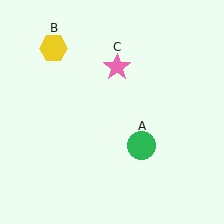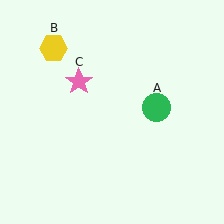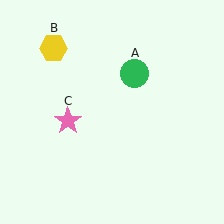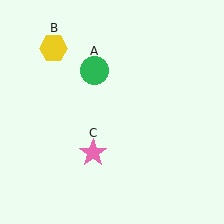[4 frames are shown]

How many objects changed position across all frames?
2 objects changed position: green circle (object A), pink star (object C).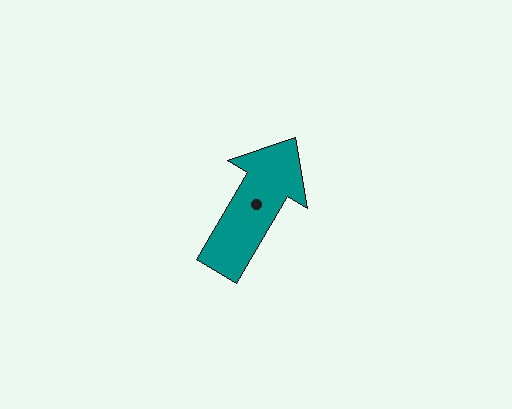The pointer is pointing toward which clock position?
Roughly 1 o'clock.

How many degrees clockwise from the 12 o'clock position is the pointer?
Approximately 31 degrees.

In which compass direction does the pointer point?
Northeast.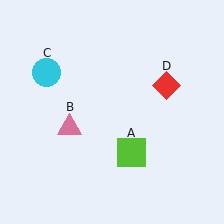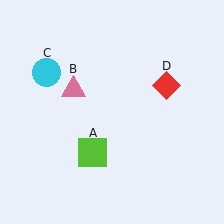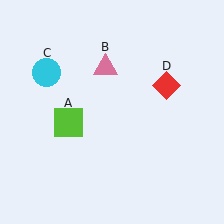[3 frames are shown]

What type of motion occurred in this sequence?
The lime square (object A), pink triangle (object B) rotated clockwise around the center of the scene.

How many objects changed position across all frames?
2 objects changed position: lime square (object A), pink triangle (object B).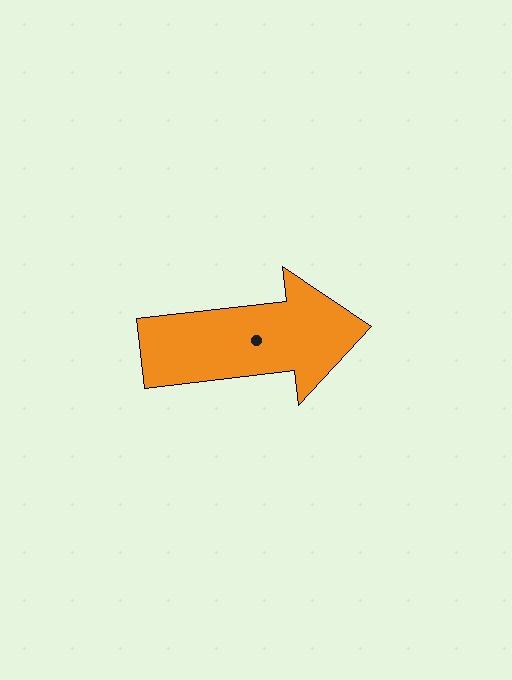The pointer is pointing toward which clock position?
Roughly 3 o'clock.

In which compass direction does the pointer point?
East.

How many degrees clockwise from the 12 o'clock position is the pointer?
Approximately 83 degrees.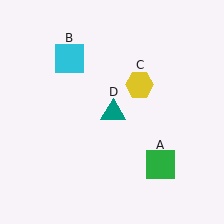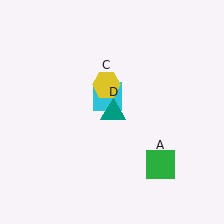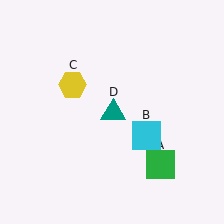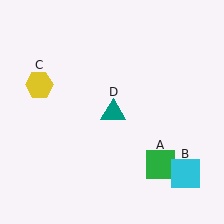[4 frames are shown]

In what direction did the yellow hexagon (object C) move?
The yellow hexagon (object C) moved left.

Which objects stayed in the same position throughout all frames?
Green square (object A) and teal triangle (object D) remained stationary.